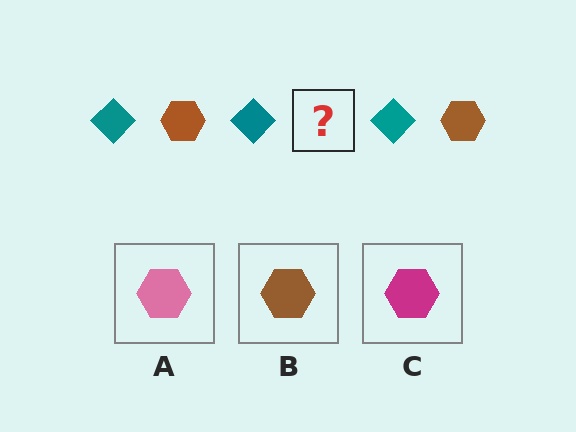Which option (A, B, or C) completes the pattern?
B.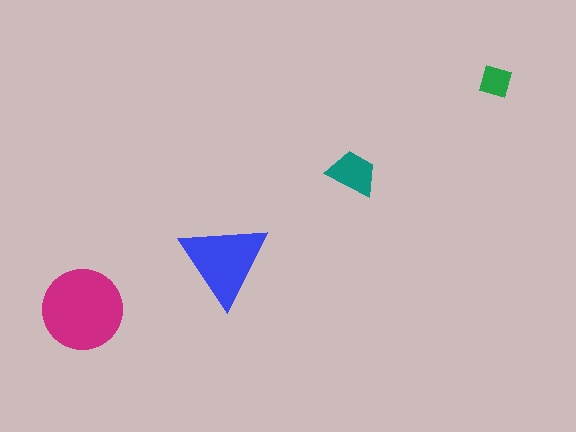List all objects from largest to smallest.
The magenta circle, the blue triangle, the teal trapezoid, the green square.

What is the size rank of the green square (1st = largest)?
4th.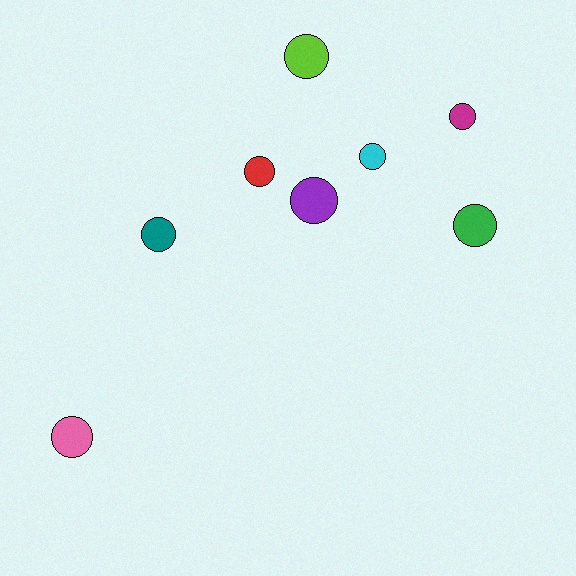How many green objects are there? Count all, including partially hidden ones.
There is 1 green object.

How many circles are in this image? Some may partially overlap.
There are 8 circles.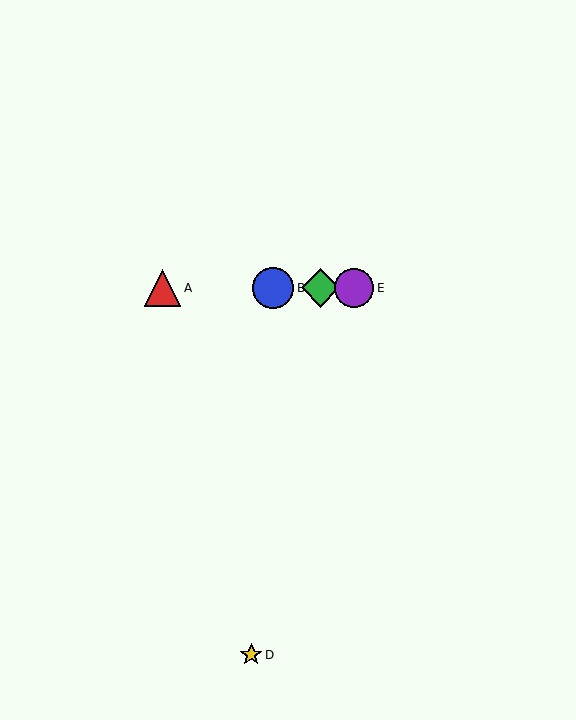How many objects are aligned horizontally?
4 objects (A, B, C, E) are aligned horizontally.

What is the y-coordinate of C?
Object C is at y≈288.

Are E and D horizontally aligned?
No, E is at y≈288 and D is at y≈655.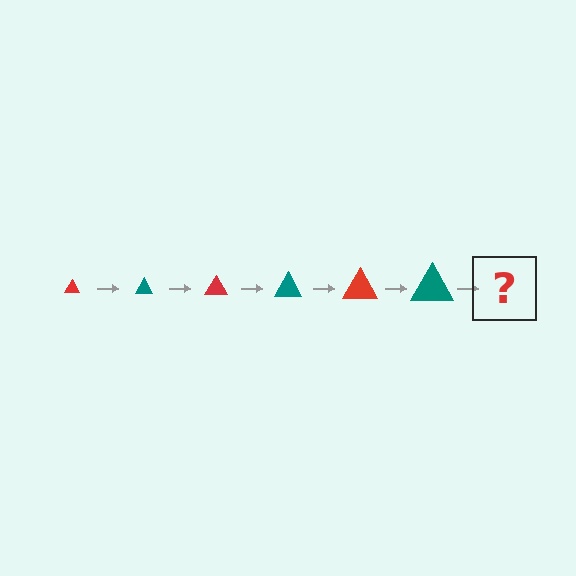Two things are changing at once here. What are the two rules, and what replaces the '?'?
The two rules are that the triangle grows larger each step and the color cycles through red and teal. The '?' should be a red triangle, larger than the previous one.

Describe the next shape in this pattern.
It should be a red triangle, larger than the previous one.